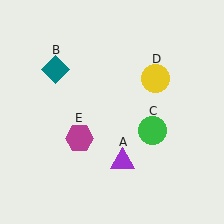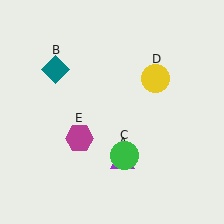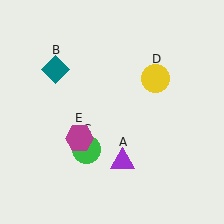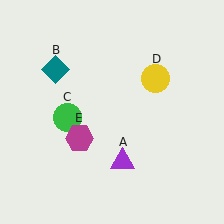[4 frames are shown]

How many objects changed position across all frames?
1 object changed position: green circle (object C).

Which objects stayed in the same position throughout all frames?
Purple triangle (object A) and teal diamond (object B) and yellow circle (object D) and magenta hexagon (object E) remained stationary.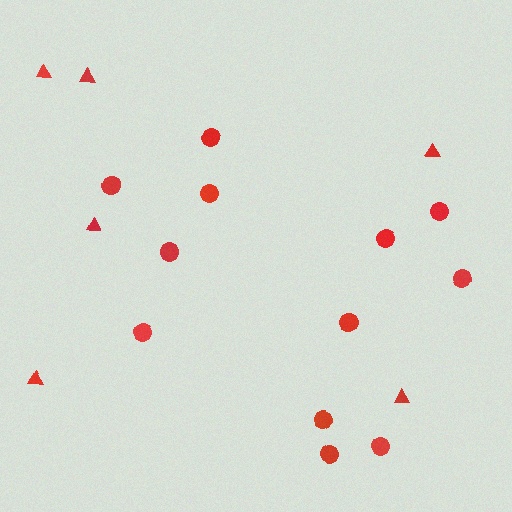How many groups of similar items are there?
There are 2 groups: one group of triangles (6) and one group of circles (12).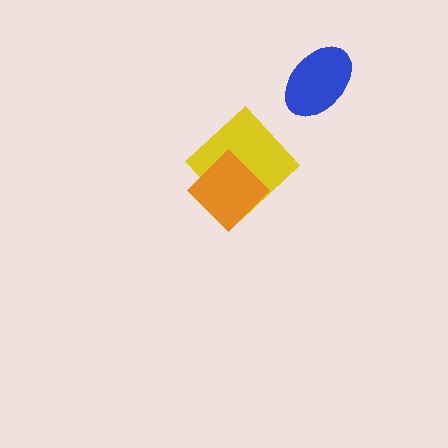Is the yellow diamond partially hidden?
Yes, it is partially covered by another shape.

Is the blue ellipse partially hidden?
No, no other shape covers it.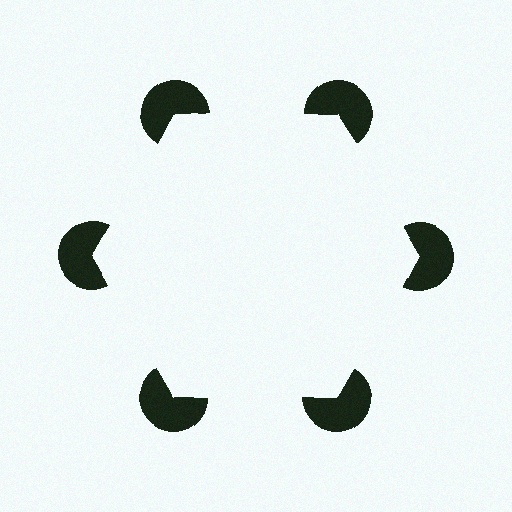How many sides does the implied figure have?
6 sides.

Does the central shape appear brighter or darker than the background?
It typically appears slightly brighter than the background, even though no actual brightness change is drawn.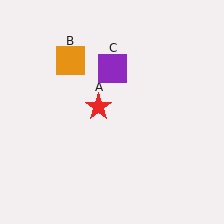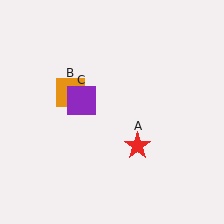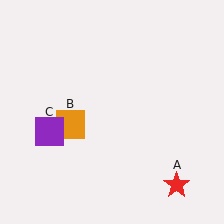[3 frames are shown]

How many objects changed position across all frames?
3 objects changed position: red star (object A), orange square (object B), purple square (object C).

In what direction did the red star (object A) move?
The red star (object A) moved down and to the right.